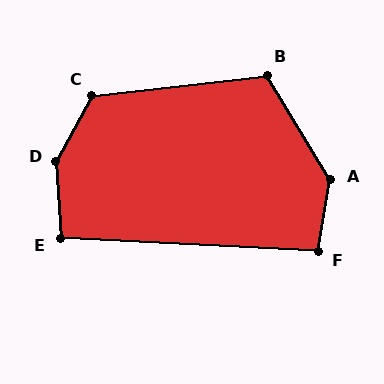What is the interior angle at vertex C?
Approximately 125 degrees (obtuse).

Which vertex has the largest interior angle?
D, at approximately 148 degrees.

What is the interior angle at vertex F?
Approximately 97 degrees (obtuse).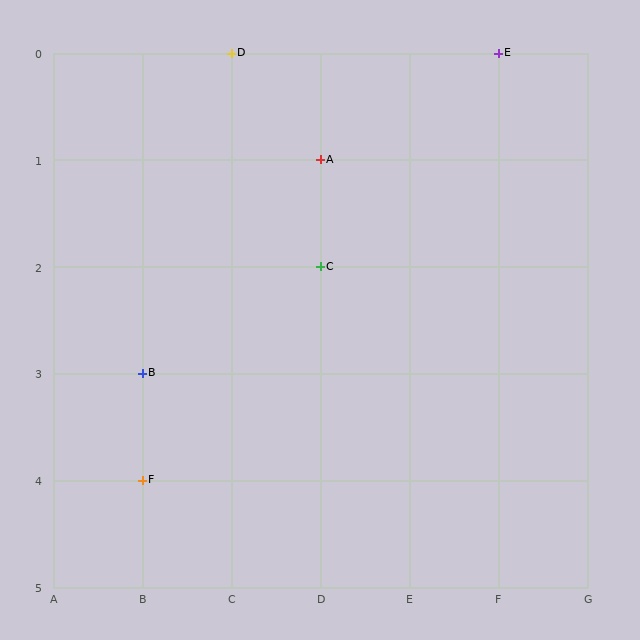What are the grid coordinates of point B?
Point B is at grid coordinates (B, 3).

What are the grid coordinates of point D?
Point D is at grid coordinates (C, 0).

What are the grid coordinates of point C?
Point C is at grid coordinates (D, 2).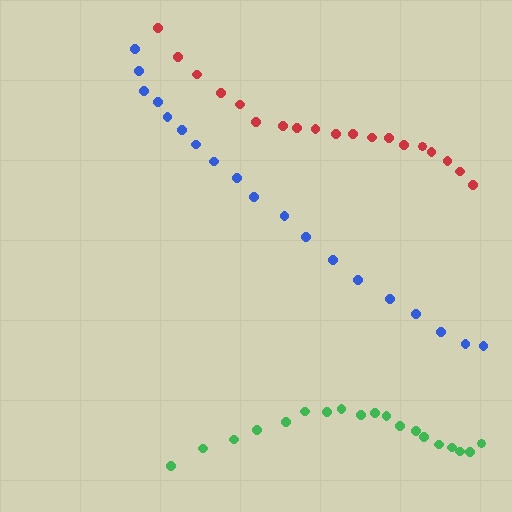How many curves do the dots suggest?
There are 3 distinct paths.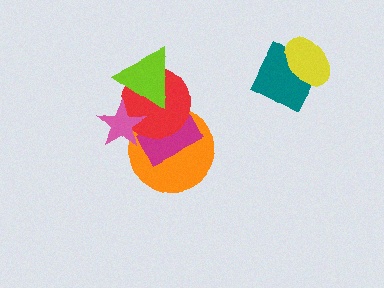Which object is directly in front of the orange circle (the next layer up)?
The magenta rectangle is directly in front of the orange circle.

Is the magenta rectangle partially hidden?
Yes, it is partially covered by another shape.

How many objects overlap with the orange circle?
3 objects overlap with the orange circle.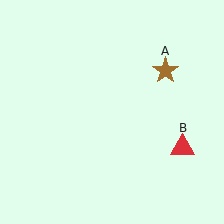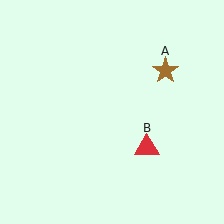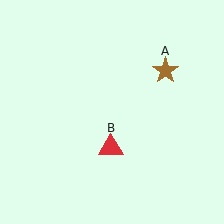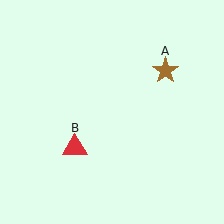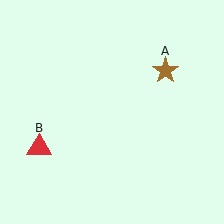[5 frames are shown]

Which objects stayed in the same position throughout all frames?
Brown star (object A) remained stationary.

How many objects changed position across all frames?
1 object changed position: red triangle (object B).